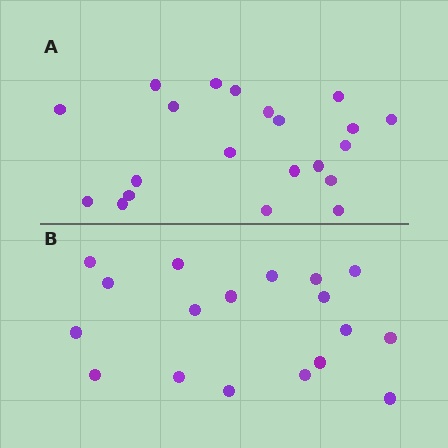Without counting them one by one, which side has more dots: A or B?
Region A (the top region) has more dots.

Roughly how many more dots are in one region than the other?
Region A has just a few more — roughly 2 or 3 more dots than region B.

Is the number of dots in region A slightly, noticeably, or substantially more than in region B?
Region A has only slightly more — the two regions are fairly close. The ratio is roughly 1.2 to 1.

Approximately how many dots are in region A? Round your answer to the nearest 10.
About 20 dots. (The exact count is 21, which rounds to 20.)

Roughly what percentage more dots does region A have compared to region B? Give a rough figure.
About 15% more.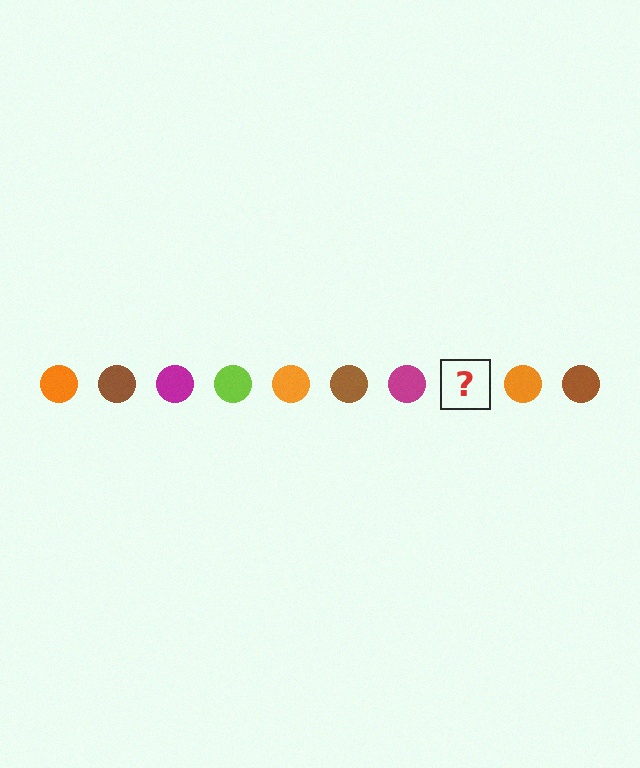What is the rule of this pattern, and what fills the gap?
The rule is that the pattern cycles through orange, brown, magenta, lime circles. The gap should be filled with a lime circle.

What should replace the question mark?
The question mark should be replaced with a lime circle.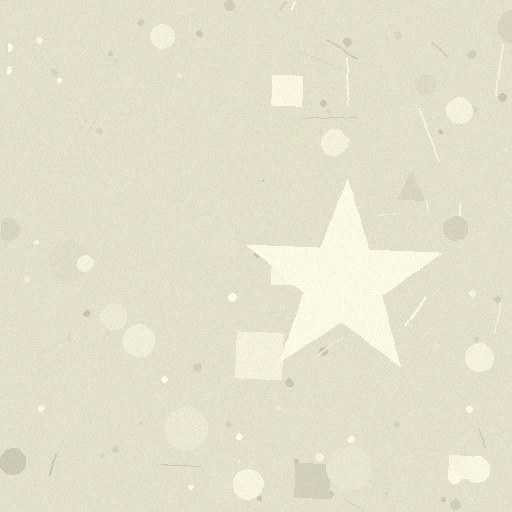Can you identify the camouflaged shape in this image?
The camouflaged shape is a star.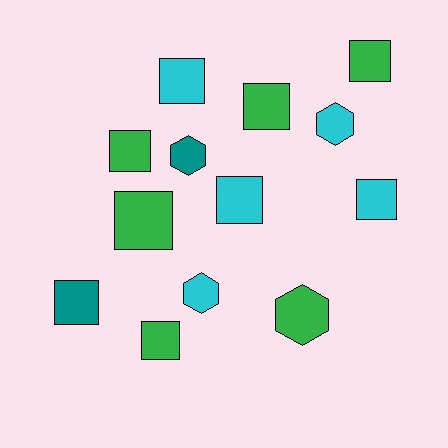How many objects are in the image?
There are 13 objects.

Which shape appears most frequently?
Square, with 9 objects.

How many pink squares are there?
There are no pink squares.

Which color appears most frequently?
Green, with 6 objects.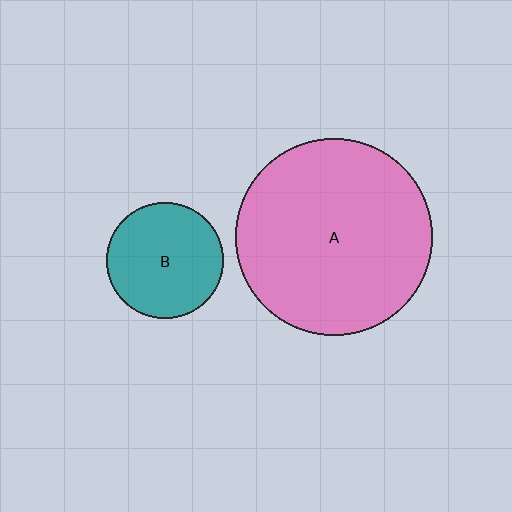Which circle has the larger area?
Circle A (pink).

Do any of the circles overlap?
No, none of the circles overlap.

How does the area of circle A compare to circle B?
Approximately 2.9 times.